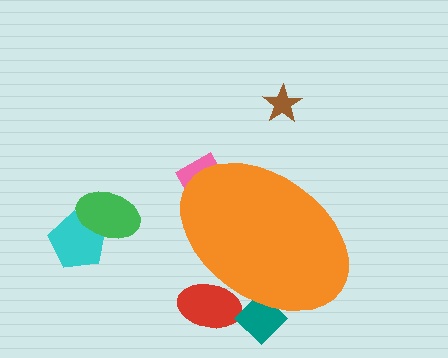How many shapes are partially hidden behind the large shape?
3 shapes are partially hidden.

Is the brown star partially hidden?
No, the brown star is fully visible.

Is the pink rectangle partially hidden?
Yes, the pink rectangle is partially hidden behind the orange ellipse.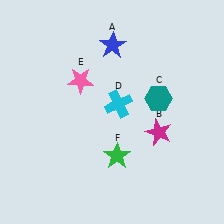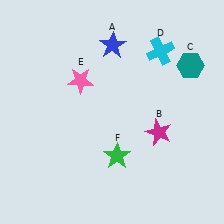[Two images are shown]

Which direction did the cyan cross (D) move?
The cyan cross (D) moved up.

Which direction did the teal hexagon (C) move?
The teal hexagon (C) moved up.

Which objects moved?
The objects that moved are: the teal hexagon (C), the cyan cross (D).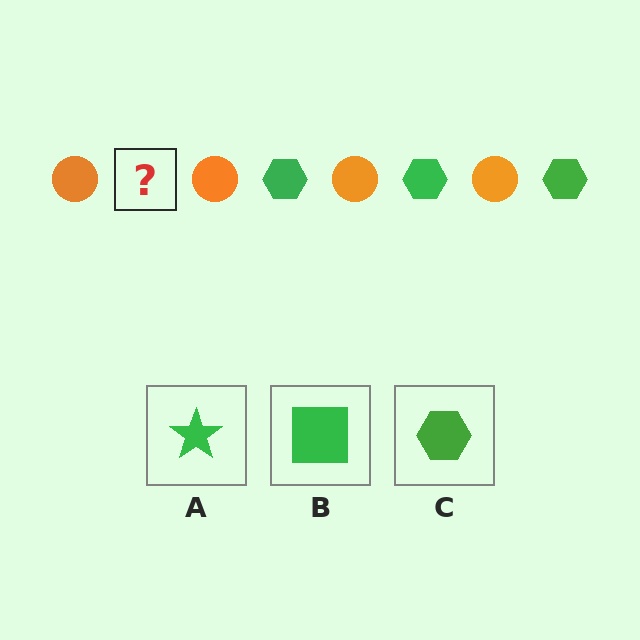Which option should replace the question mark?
Option C.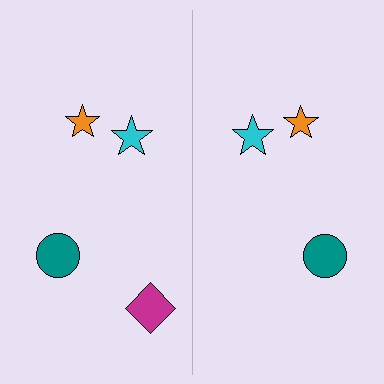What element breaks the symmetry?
A magenta diamond is missing from the right side.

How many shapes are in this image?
There are 7 shapes in this image.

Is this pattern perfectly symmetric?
No, the pattern is not perfectly symmetric. A magenta diamond is missing from the right side.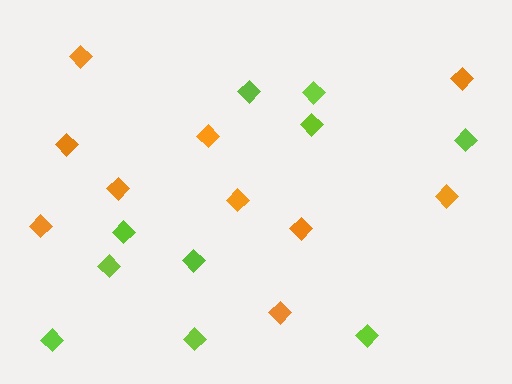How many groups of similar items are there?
There are 2 groups: one group of orange diamonds (10) and one group of lime diamonds (10).